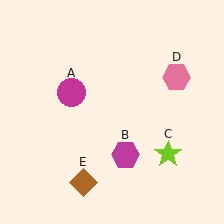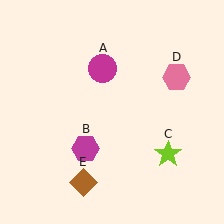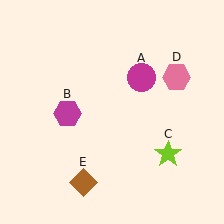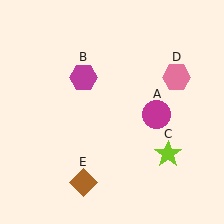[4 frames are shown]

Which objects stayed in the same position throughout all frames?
Lime star (object C) and pink hexagon (object D) and brown diamond (object E) remained stationary.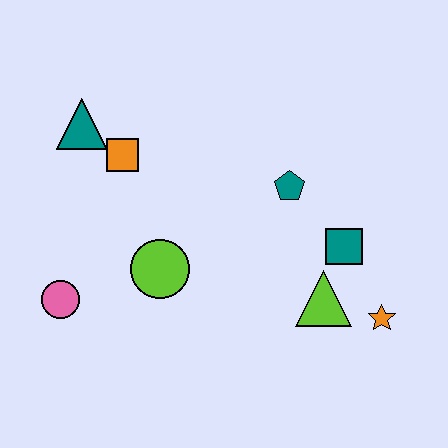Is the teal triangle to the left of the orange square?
Yes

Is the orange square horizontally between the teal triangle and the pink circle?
No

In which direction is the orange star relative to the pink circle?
The orange star is to the right of the pink circle.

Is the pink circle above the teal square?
No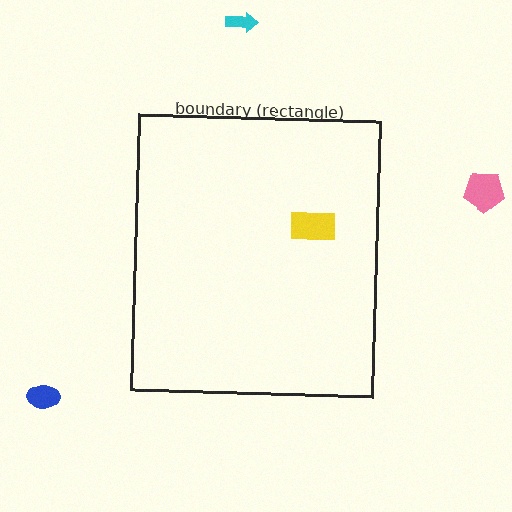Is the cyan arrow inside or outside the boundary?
Outside.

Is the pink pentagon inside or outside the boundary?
Outside.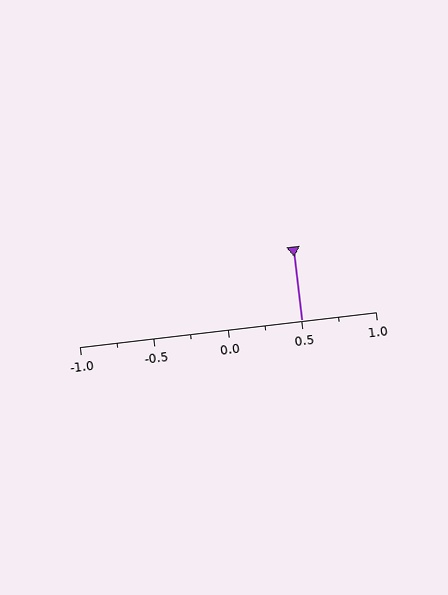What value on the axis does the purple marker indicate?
The marker indicates approximately 0.5.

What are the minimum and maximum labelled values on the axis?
The axis runs from -1.0 to 1.0.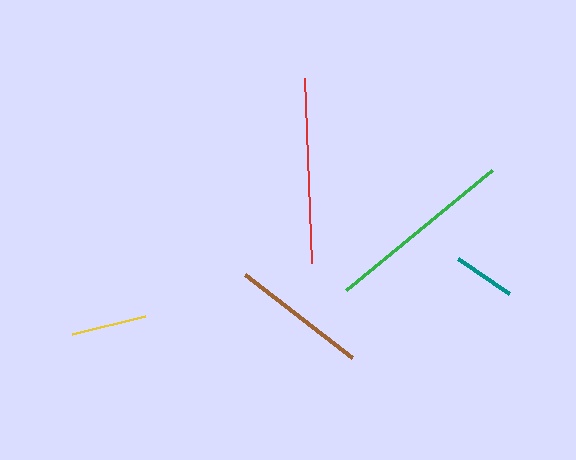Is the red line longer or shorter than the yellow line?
The red line is longer than the yellow line.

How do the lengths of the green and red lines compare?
The green and red lines are approximately the same length.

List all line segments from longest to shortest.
From longest to shortest: green, red, brown, yellow, teal.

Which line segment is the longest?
The green line is the longest at approximately 189 pixels.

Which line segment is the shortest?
The teal line is the shortest at approximately 62 pixels.